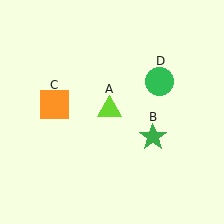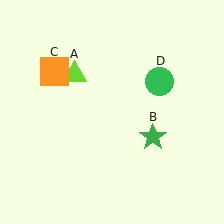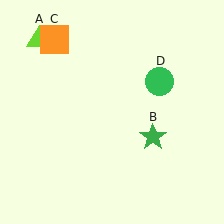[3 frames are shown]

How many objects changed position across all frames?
2 objects changed position: lime triangle (object A), orange square (object C).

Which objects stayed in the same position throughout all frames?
Green star (object B) and green circle (object D) remained stationary.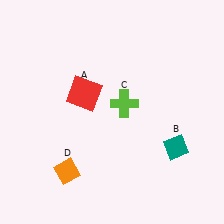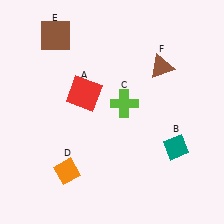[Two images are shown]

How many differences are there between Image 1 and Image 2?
There are 2 differences between the two images.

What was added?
A brown square (E), a brown triangle (F) were added in Image 2.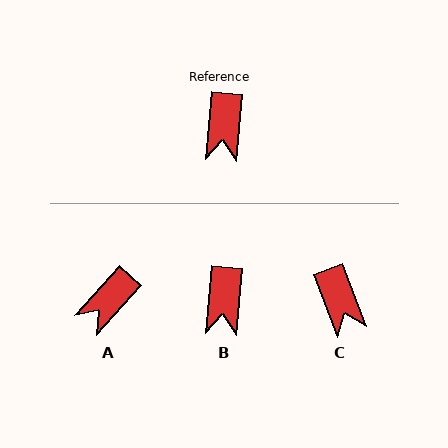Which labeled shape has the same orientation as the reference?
B.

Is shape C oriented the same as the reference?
No, it is off by about 26 degrees.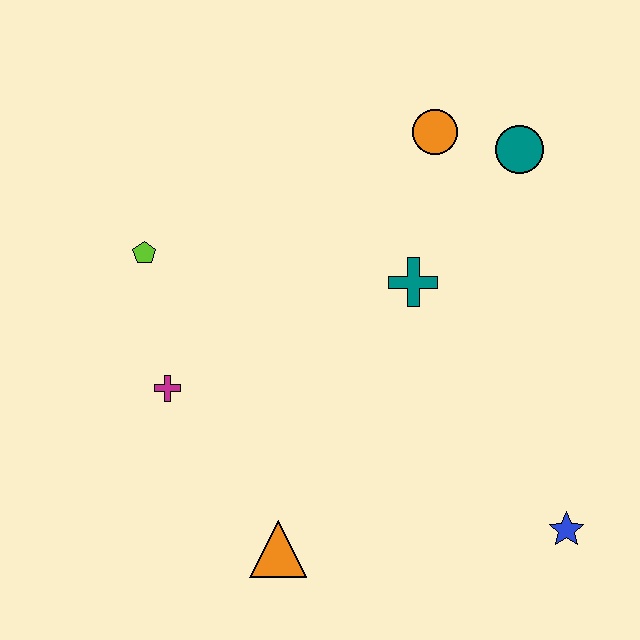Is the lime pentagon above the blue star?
Yes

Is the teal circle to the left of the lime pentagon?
No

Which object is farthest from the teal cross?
The orange triangle is farthest from the teal cross.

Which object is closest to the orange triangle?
The magenta cross is closest to the orange triangle.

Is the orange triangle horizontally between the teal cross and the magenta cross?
Yes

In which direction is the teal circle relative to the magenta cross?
The teal circle is to the right of the magenta cross.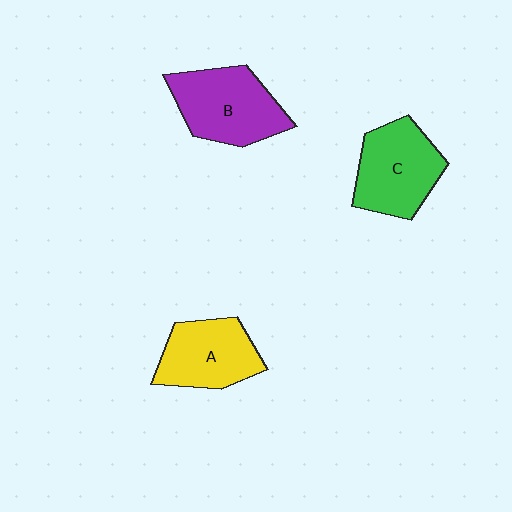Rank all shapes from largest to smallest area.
From largest to smallest: B (purple), C (green), A (yellow).